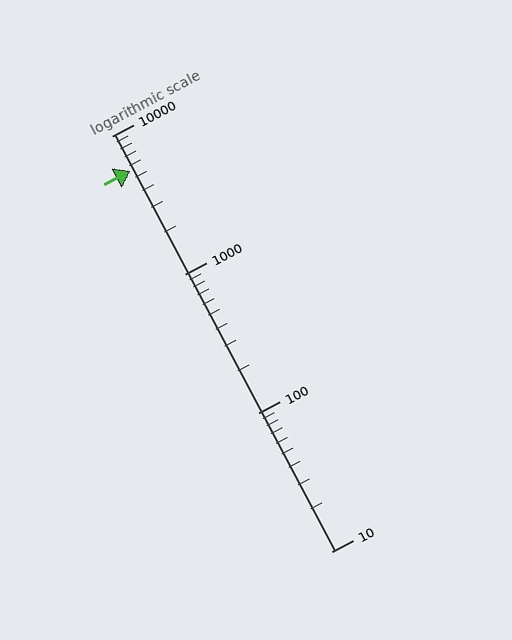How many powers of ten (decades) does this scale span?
The scale spans 3 decades, from 10 to 10000.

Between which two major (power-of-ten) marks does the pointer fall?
The pointer is between 1000 and 10000.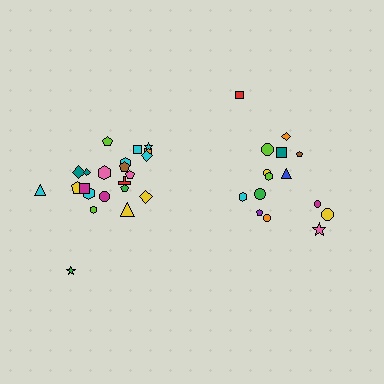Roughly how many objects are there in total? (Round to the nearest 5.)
Roughly 35 objects in total.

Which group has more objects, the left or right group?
The left group.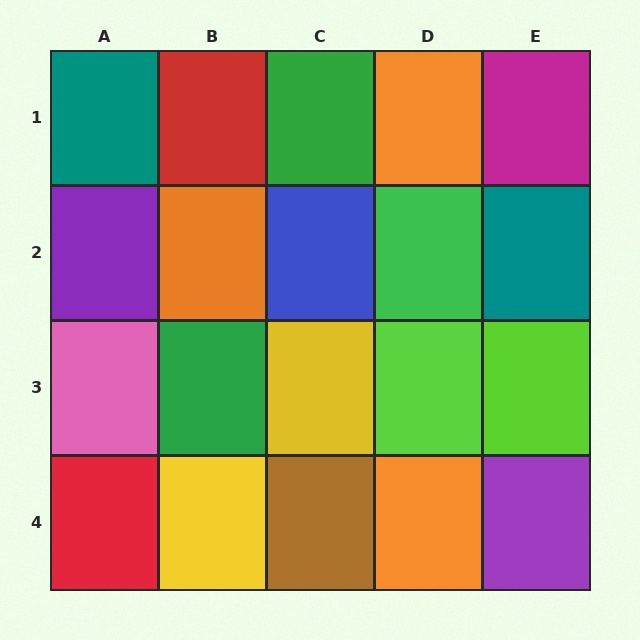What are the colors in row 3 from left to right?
Pink, green, yellow, lime, lime.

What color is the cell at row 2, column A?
Purple.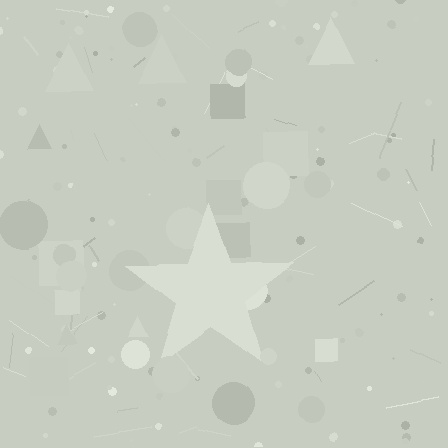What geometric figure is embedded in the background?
A star is embedded in the background.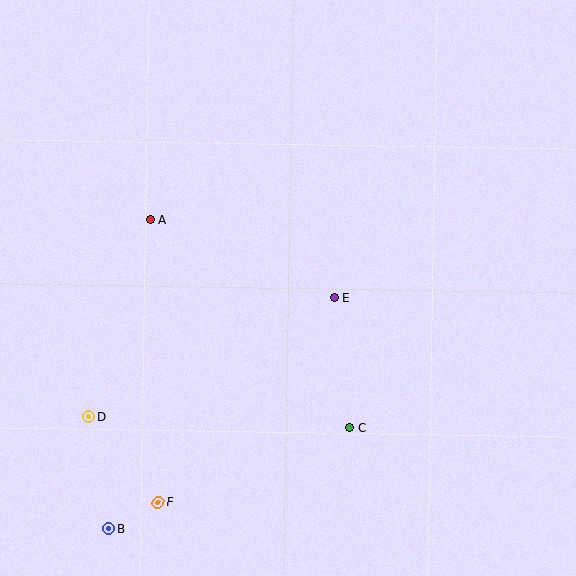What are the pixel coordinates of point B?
Point B is at (109, 529).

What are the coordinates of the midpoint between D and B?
The midpoint between D and B is at (99, 473).